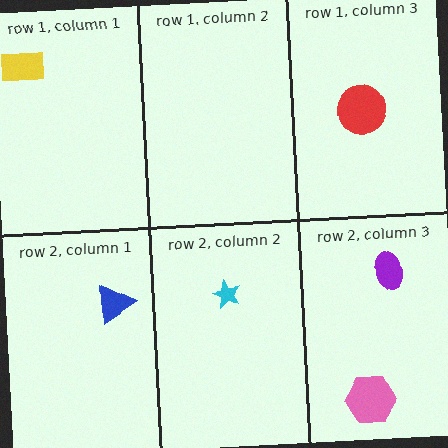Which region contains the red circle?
The row 1, column 3 region.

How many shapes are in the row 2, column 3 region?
2.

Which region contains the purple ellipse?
The row 2, column 3 region.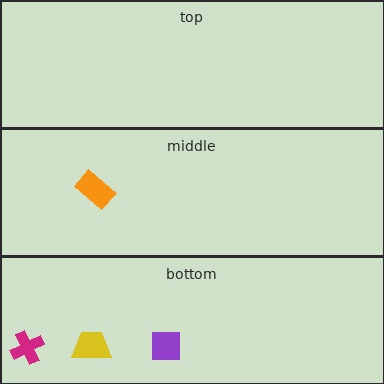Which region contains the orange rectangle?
The middle region.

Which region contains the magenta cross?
The bottom region.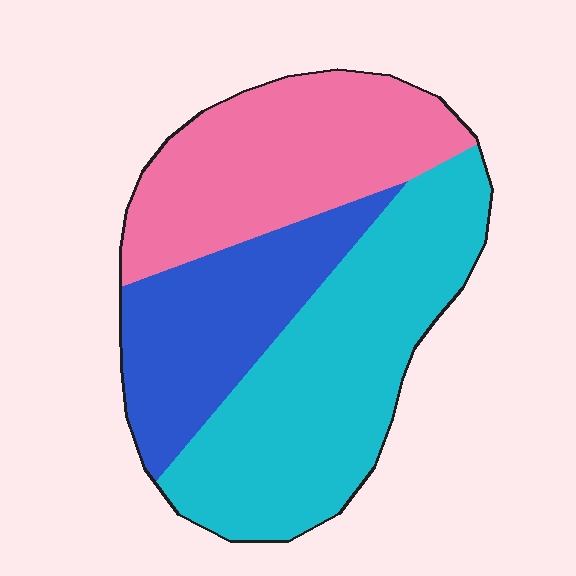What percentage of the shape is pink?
Pink covers roughly 30% of the shape.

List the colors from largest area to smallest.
From largest to smallest: cyan, pink, blue.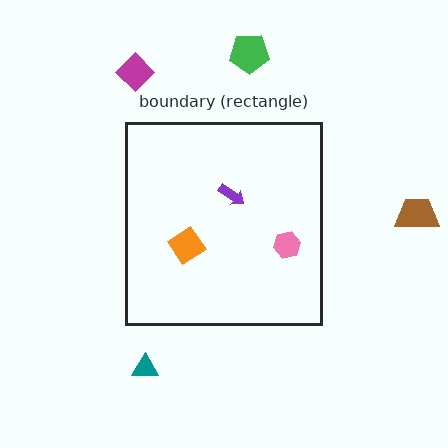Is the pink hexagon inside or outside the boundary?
Inside.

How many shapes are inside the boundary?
3 inside, 4 outside.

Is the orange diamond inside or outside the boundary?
Inside.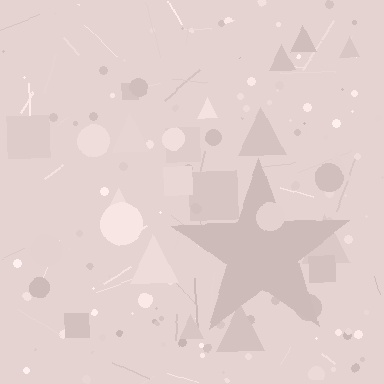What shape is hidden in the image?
A star is hidden in the image.